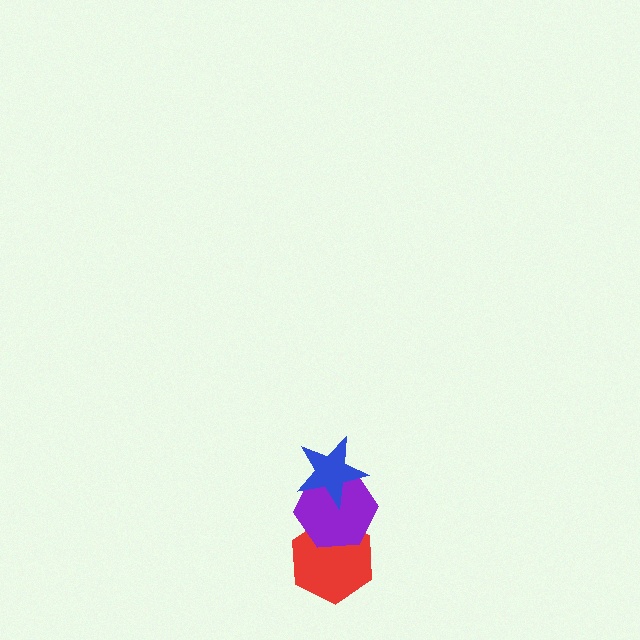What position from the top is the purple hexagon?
The purple hexagon is 2nd from the top.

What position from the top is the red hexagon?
The red hexagon is 3rd from the top.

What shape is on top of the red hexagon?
The purple hexagon is on top of the red hexagon.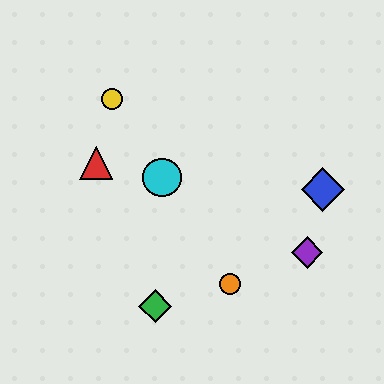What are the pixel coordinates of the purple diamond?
The purple diamond is at (307, 253).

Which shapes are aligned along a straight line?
The yellow circle, the orange circle, the cyan circle are aligned along a straight line.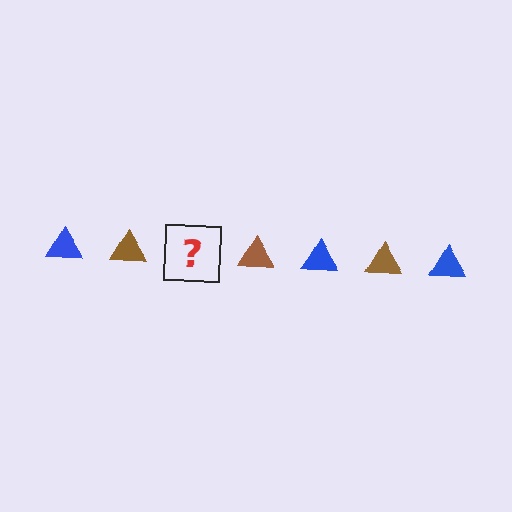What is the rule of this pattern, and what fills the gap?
The rule is that the pattern cycles through blue, brown triangles. The gap should be filled with a blue triangle.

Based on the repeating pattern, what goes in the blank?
The blank should be a blue triangle.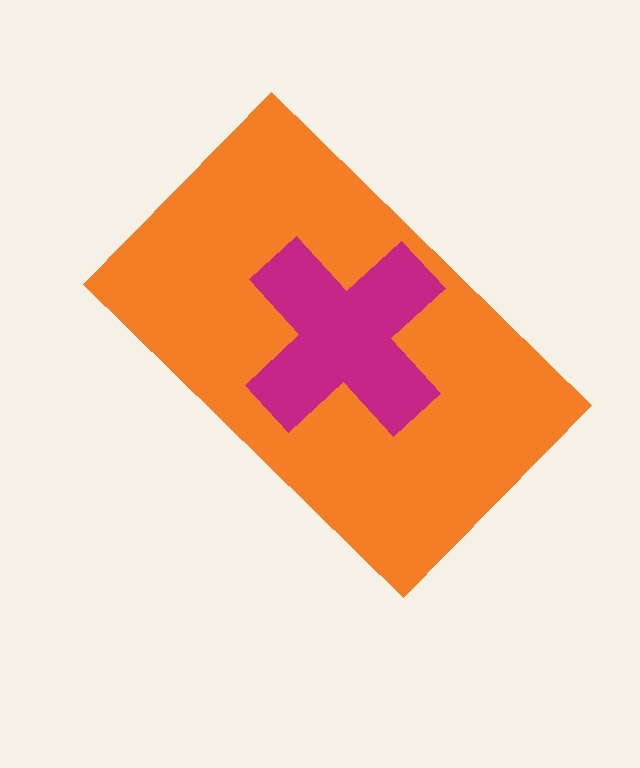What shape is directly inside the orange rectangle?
The magenta cross.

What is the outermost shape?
The orange rectangle.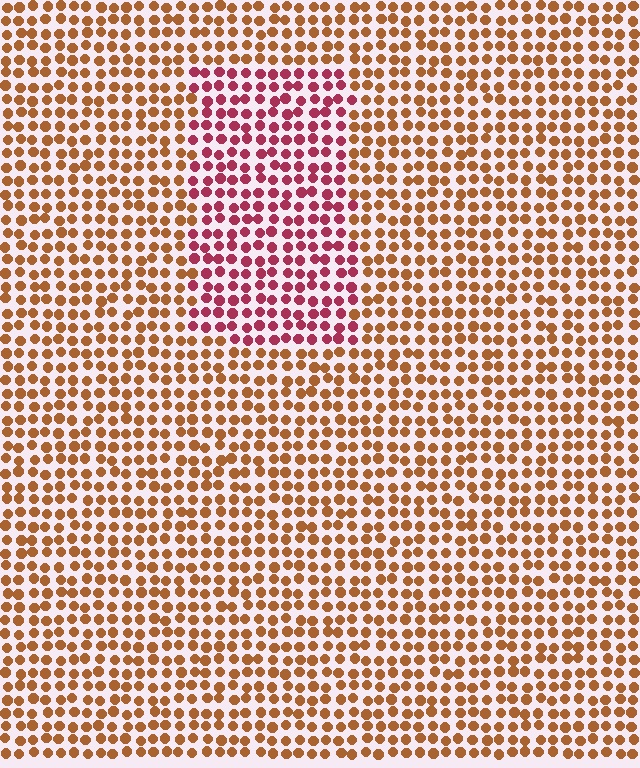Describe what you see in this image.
The image is filled with small brown elements in a uniform arrangement. A rectangle-shaped region is visible where the elements are tinted to a slightly different hue, forming a subtle color boundary.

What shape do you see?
I see a rectangle.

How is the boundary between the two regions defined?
The boundary is defined purely by a slight shift in hue (about 44 degrees). Spacing, size, and orientation are identical on both sides.